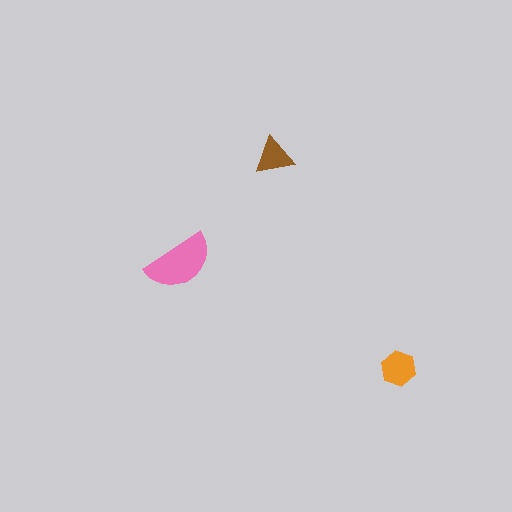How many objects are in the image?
There are 3 objects in the image.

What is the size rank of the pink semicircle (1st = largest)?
1st.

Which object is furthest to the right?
The orange hexagon is rightmost.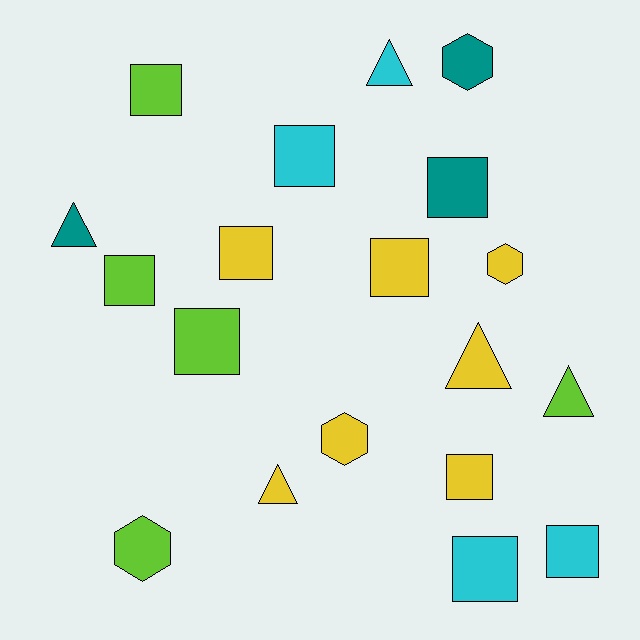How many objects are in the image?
There are 19 objects.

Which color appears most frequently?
Yellow, with 7 objects.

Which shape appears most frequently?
Square, with 10 objects.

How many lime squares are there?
There are 3 lime squares.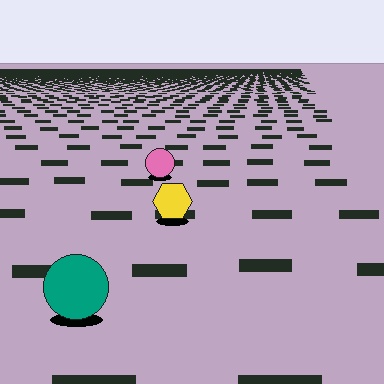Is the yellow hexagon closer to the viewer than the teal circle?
No. The teal circle is closer — you can tell from the texture gradient: the ground texture is coarser near it.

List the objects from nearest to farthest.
From nearest to farthest: the teal circle, the yellow hexagon, the pink circle.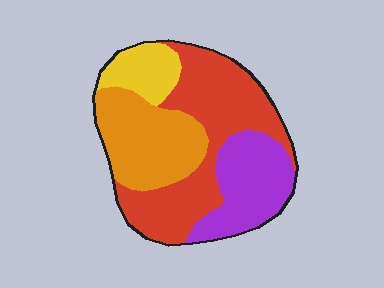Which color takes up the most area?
Red, at roughly 40%.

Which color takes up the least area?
Yellow, at roughly 10%.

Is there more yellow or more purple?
Purple.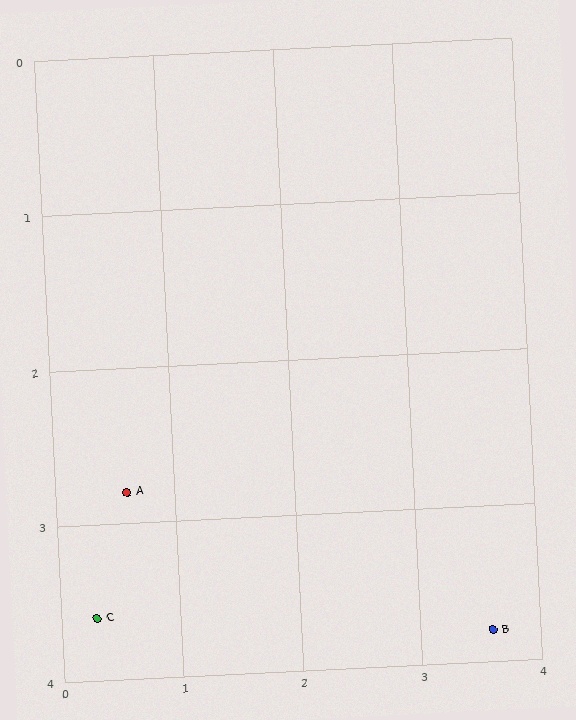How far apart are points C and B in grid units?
Points C and B are about 3.3 grid units apart.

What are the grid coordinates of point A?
Point A is at approximately (0.6, 2.8).